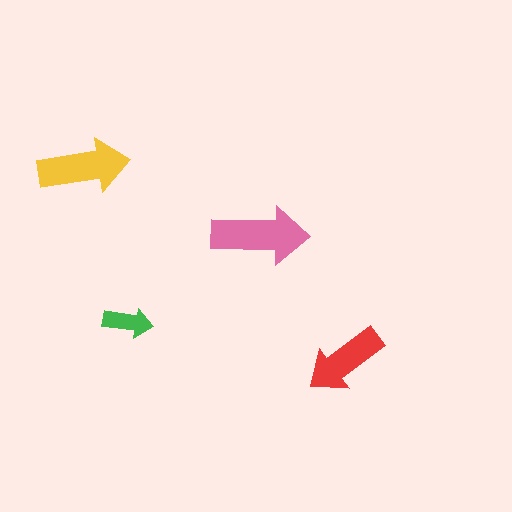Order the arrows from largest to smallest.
the pink one, the yellow one, the red one, the green one.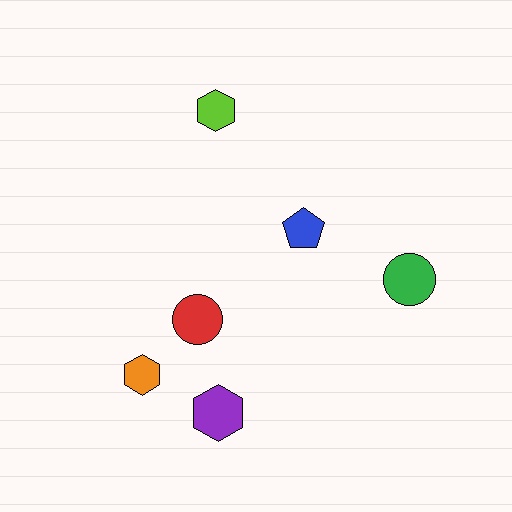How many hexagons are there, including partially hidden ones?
There are 3 hexagons.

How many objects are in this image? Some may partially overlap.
There are 6 objects.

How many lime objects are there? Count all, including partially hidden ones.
There is 1 lime object.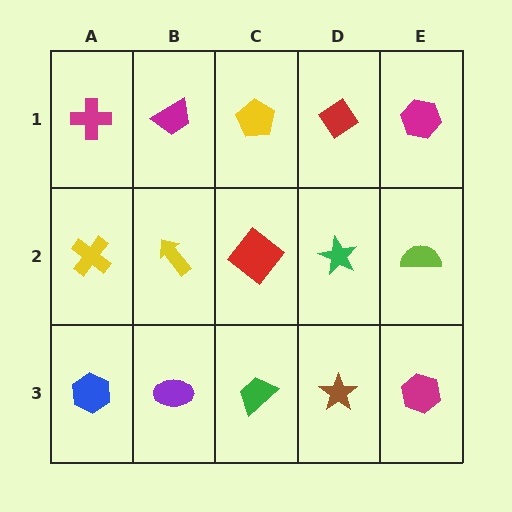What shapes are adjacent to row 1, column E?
A lime semicircle (row 2, column E), a red diamond (row 1, column D).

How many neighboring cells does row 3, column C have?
3.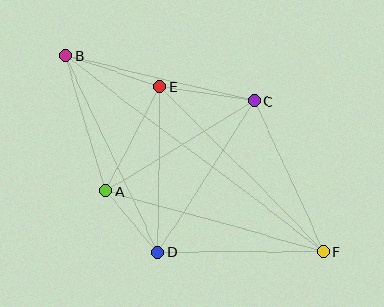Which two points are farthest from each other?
Points B and F are farthest from each other.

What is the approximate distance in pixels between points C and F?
The distance between C and F is approximately 166 pixels.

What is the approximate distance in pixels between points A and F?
The distance between A and F is approximately 226 pixels.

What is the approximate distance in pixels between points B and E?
The distance between B and E is approximately 99 pixels.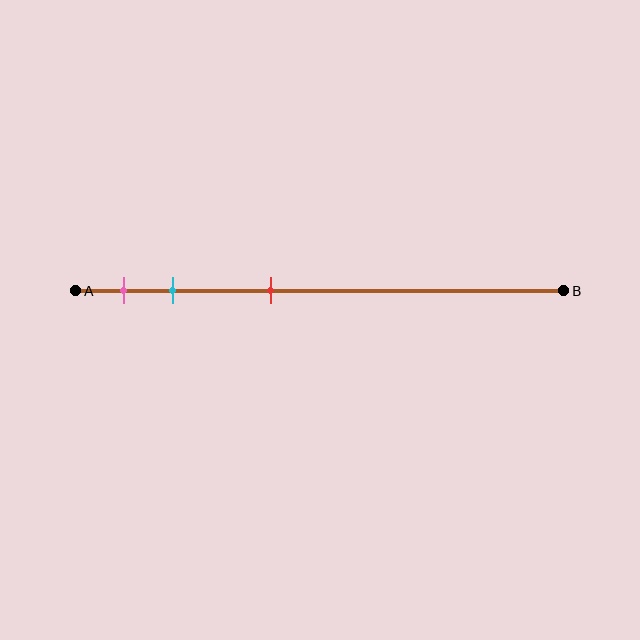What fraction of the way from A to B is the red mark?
The red mark is approximately 40% (0.4) of the way from A to B.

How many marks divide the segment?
There are 3 marks dividing the segment.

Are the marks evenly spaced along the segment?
No, the marks are not evenly spaced.